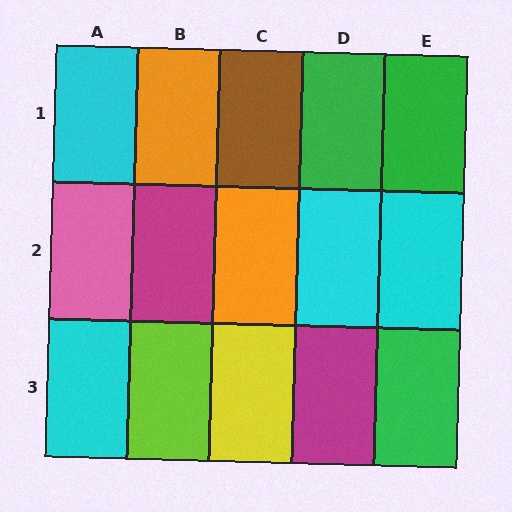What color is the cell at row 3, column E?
Green.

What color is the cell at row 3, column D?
Magenta.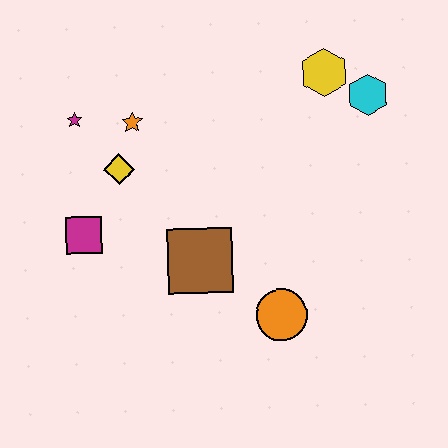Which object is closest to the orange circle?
The brown square is closest to the orange circle.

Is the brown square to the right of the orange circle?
No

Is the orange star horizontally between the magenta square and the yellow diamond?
No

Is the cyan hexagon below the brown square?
No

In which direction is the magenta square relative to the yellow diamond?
The magenta square is below the yellow diamond.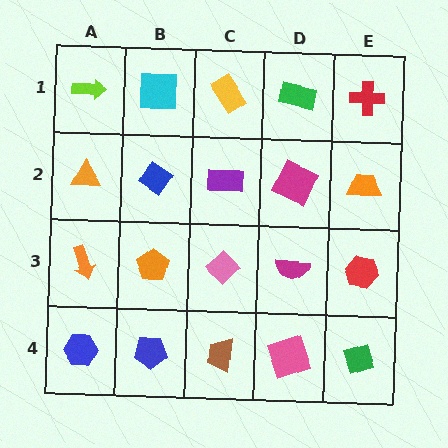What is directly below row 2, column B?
An orange pentagon.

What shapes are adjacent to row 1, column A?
An orange triangle (row 2, column A), a cyan square (row 1, column B).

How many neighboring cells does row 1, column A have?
2.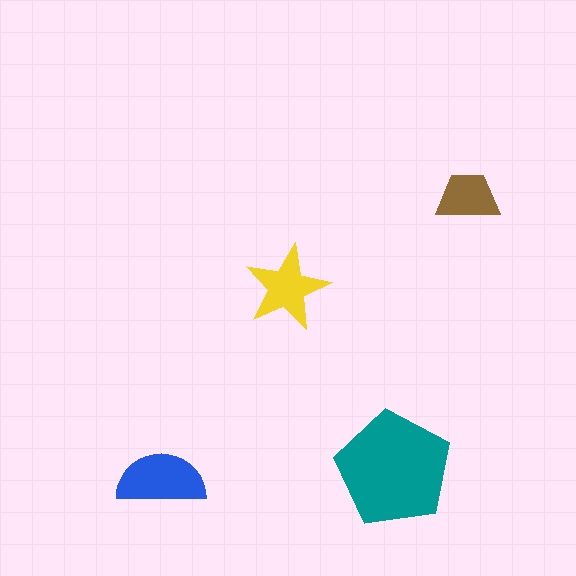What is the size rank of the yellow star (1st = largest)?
3rd.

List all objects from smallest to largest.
The brown trapezoid, the yellow star, the blue semicircle, the teal pentagon.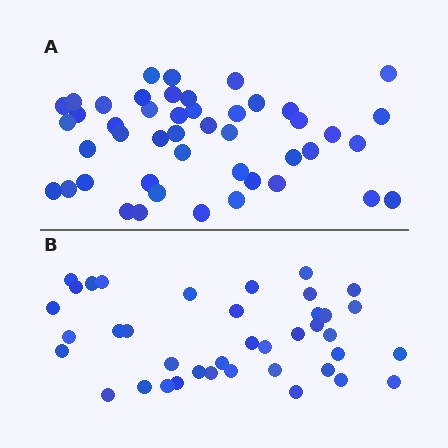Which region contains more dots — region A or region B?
Region A (the top region) has more dots.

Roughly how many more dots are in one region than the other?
Region A has roughly 8 or so more dots than region B.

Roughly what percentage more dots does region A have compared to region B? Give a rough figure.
About 20% more.